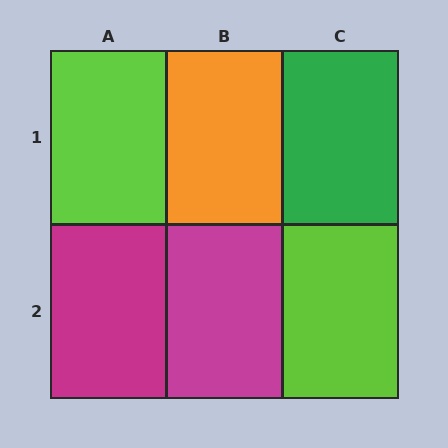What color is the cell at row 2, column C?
Lime.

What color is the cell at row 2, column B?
Magenta.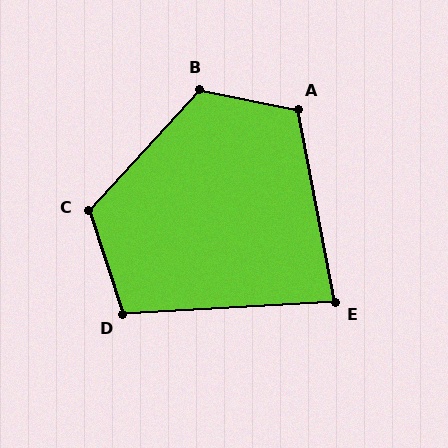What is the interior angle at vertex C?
Approximately 119 degrees (obtuse).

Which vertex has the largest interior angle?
B, at approximately 121 degrees.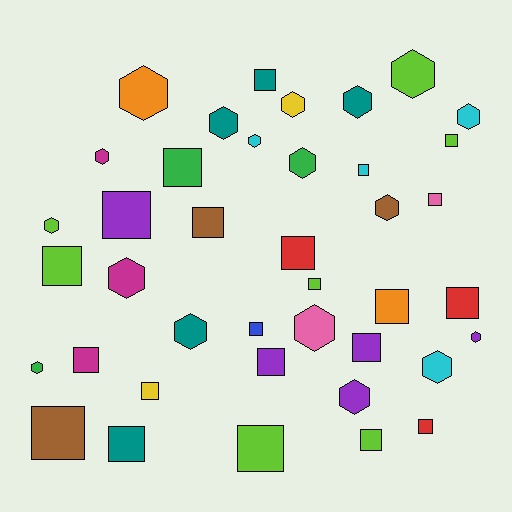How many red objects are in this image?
There are 3 red objects.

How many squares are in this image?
There are 22 squares.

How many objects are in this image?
There are 40 objects.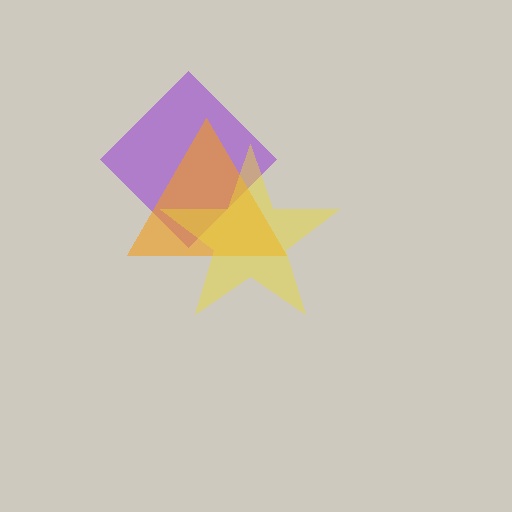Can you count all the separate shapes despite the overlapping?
Yes, there are 3 separate shapes.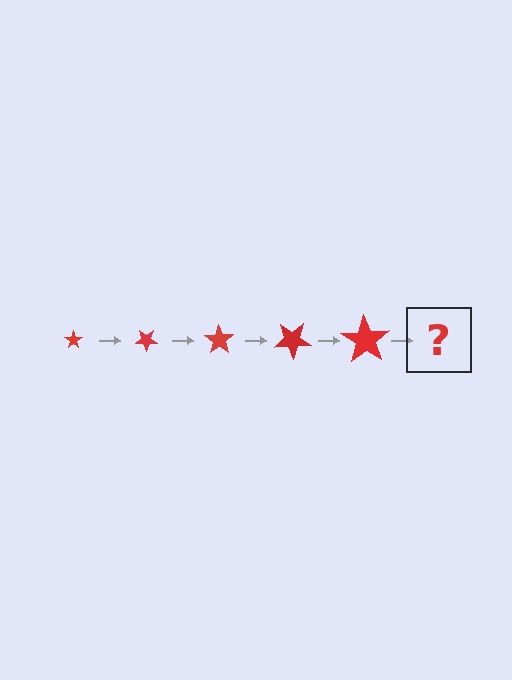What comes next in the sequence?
The next element should be a star, larger than the previous one and rotated 175 degrees from the start.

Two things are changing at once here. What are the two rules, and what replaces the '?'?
The two rules are that the star grows larger each step and it rotates 35 degrees each step. The '?' should be a star, larger than the previous one and rotated 175 degrees from the start.